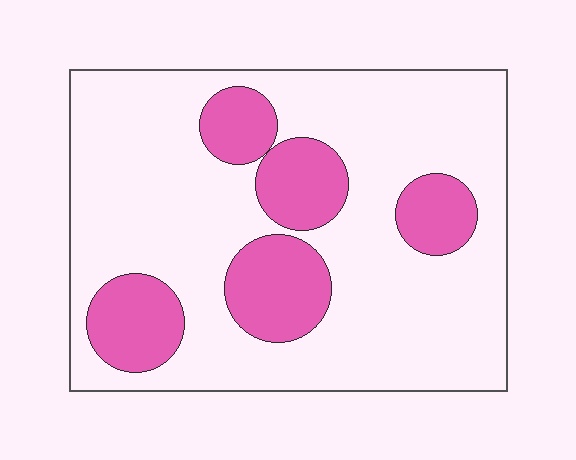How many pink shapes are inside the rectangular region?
5.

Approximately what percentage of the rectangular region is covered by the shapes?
Approximately 25%.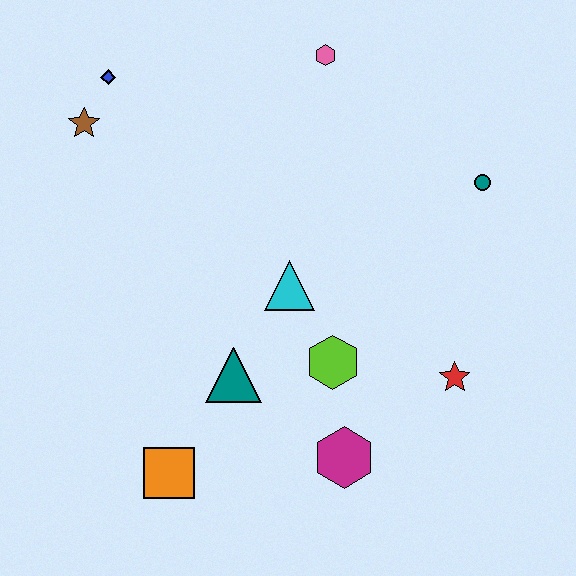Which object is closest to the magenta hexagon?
The lime hexagon is closest to the magenta hexagon.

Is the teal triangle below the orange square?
No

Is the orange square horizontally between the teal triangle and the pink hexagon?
No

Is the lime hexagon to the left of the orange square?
No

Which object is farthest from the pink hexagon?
The orange square is farthest from the pink hexagon.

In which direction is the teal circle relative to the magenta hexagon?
The teal circle is above the magenta hexagon.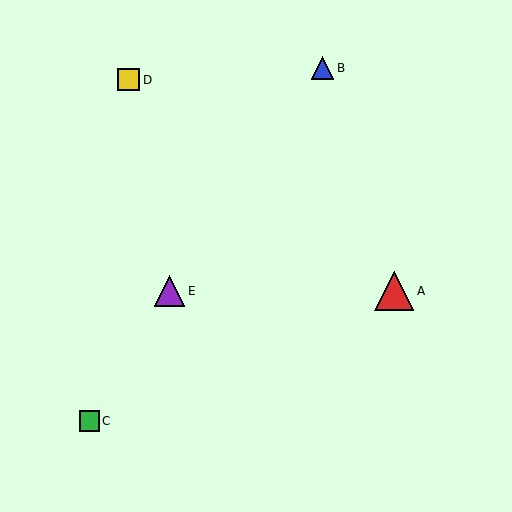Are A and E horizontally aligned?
Yes, both are at y≈291.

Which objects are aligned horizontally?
Objects A, E are aligned horizontally.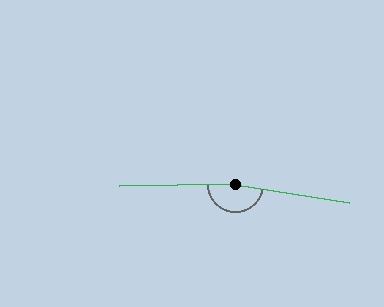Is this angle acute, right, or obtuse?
It is obtuse.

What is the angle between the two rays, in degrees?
Approximately 170 degrees.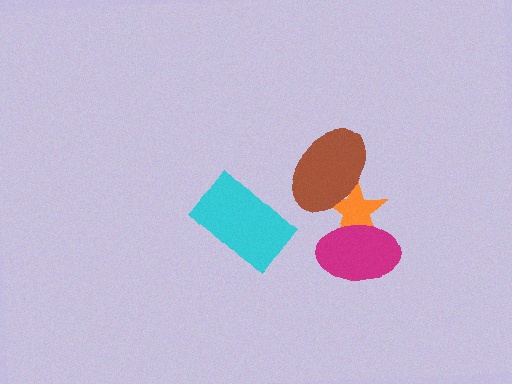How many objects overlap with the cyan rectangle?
0 objects overlap with the cyan rectangle.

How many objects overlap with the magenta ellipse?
1 object overlaps with the magenta ellipse.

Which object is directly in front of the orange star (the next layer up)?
The magenta ellipse is directly in front of the orange star.